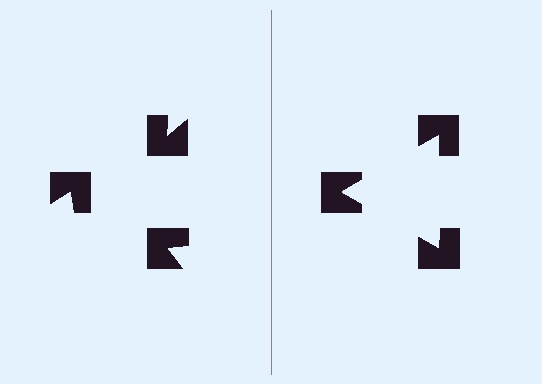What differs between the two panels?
The notched squares are positioned identically on both sides; only the wedge orientations differ. On the right they align to a triangle; on the left they are misaligned.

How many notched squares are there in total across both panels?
6 — 3 on each side.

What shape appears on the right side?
An illusory triangle.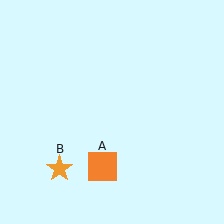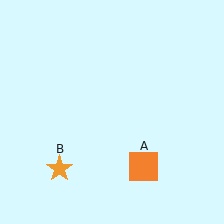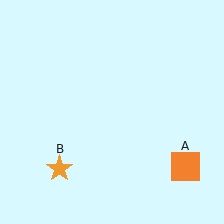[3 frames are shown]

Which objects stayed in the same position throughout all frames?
Orange star (object B) remained stationary.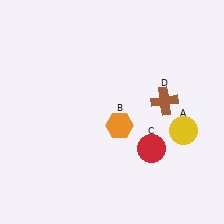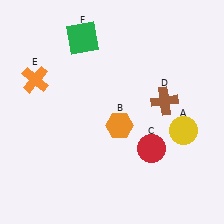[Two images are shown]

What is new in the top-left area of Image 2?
An orange cross (E) was added in the top-left area of Image 2.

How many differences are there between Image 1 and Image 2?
There are 2 differences between the two images.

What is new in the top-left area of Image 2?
A green square (F) was added in the top-left area of Image 2.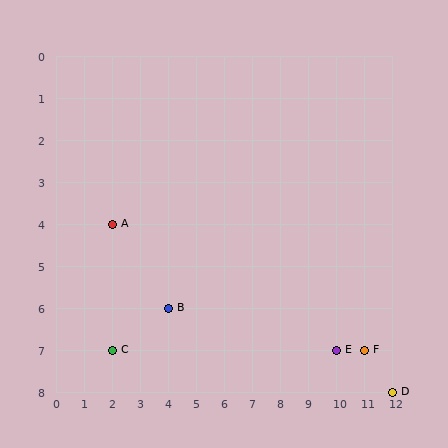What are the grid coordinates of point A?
Point A is at grid coordinates (2, 4).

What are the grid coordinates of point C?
Point C is at grid coordinates (2, 7).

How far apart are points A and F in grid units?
Points A and F are 9 columns and 3 rows apart (about 9.5 grid units diagonally).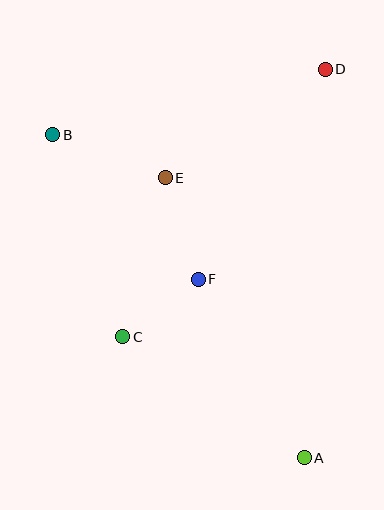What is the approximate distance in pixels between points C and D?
The distance between C and D is approximately 336 pixels.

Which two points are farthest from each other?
Points A and B are farthest from each other.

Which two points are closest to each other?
Points C and F are closest to each other.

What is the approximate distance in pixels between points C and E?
The distance between C and E is approximately 165 pixels.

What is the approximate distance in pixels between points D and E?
The distance between D and E is approximately 193 pixels.